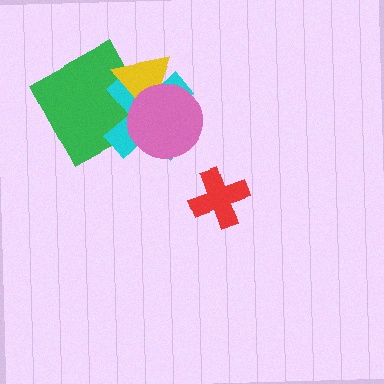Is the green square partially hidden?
Yes, it is partially covered by another shape.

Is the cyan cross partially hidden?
Yes, it is partially covered by another shape.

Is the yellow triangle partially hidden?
Yes, it is partially covered by another shape.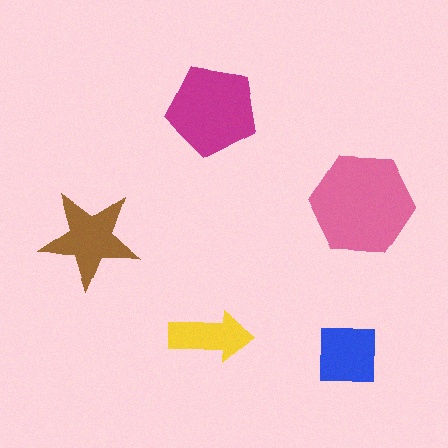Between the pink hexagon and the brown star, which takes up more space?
The pink hexagon.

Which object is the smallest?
The yellow arrow.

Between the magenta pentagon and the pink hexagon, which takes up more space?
The pink hexagon.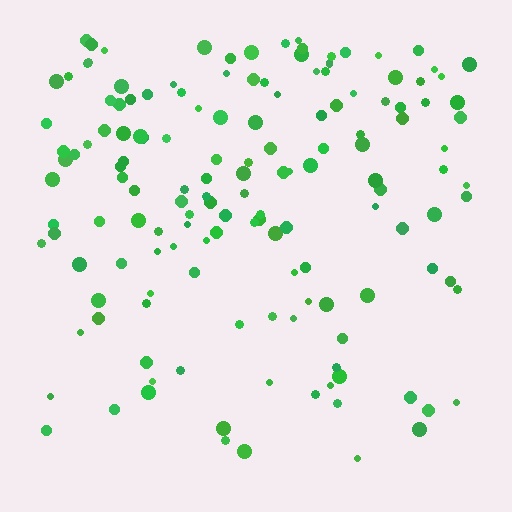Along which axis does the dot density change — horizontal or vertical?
Vertical.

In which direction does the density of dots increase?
From bottom to top, with the top side densest.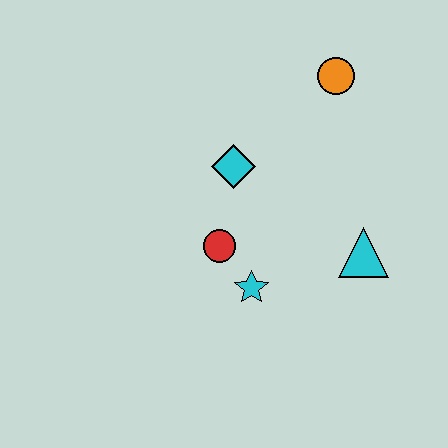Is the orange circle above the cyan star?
Yes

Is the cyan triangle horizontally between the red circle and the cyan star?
No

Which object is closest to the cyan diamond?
The red circle is closest to the cyan diamond.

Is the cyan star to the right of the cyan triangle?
No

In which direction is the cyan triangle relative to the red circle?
The cyan triangle is to the right of the red circle.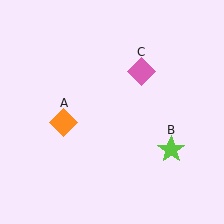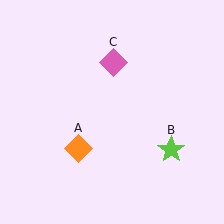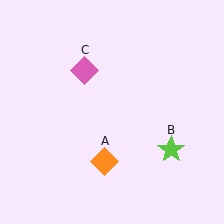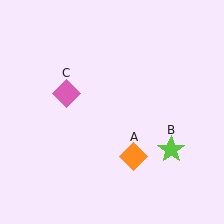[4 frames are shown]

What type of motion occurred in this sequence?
The orange diamond (object A), pink diamond (object C) rotated counterclockwise around the center of the scene.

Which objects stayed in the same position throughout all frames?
Lime star (object B) remained stationary.